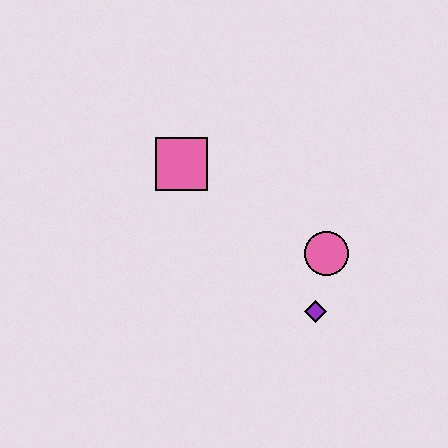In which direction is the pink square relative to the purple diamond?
The pink square is above the purple diamond.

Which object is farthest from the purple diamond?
The pink square is farthest from the purple diamond.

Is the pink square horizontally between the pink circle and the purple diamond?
No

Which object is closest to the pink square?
The pink circle is closest to the pink square.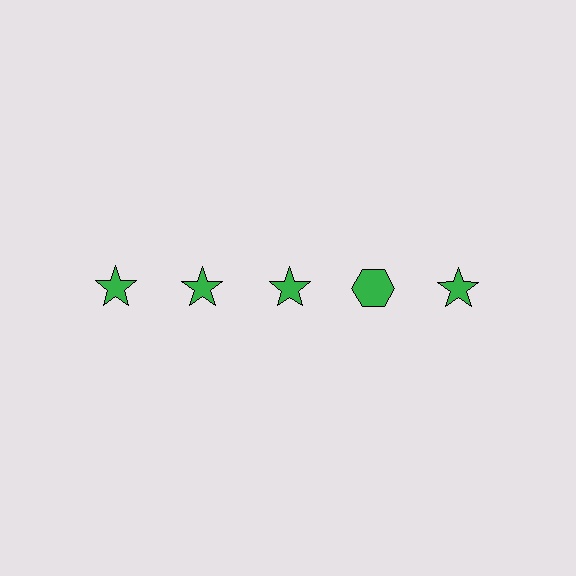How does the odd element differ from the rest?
It has a different shape: hexagon instead of star.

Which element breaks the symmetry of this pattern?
The green hexagon in the top row, second from right column breaks the symmetry. All other shapes are green stars.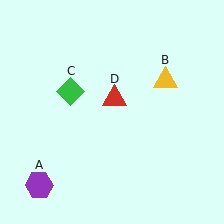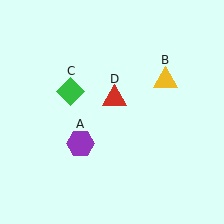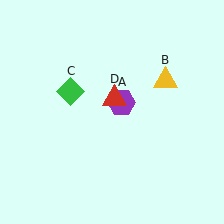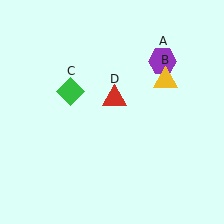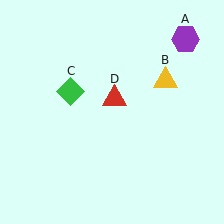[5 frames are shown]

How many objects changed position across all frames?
1 object changed position: purple hexagon (object A).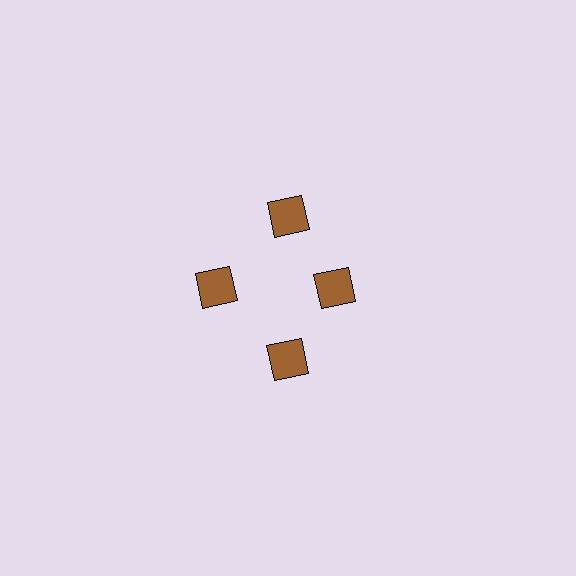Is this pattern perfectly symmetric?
No. The 4 brown diamonds are arranged in a ring, but one element near the 3 o'clock position is pulled inward toward the center, breaking the 4-fold rotational symmetry.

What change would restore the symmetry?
The symmetry would be restored by moving it outward, back onto the ring so that all 4 diamonds sit at equal angles and equal distance from the center.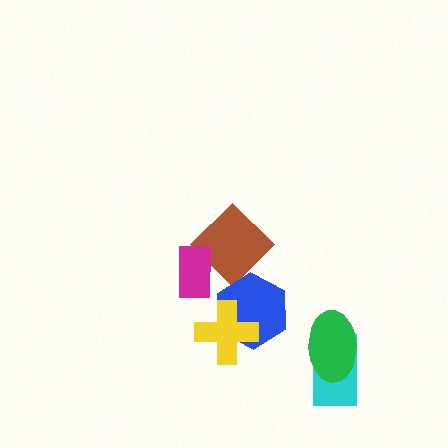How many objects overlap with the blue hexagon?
2 objects overlap with the blue hexagon.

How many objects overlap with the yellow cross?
1 object overlaps with the yellow cross.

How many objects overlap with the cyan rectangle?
1 object overlaps with the cyan rectangle.